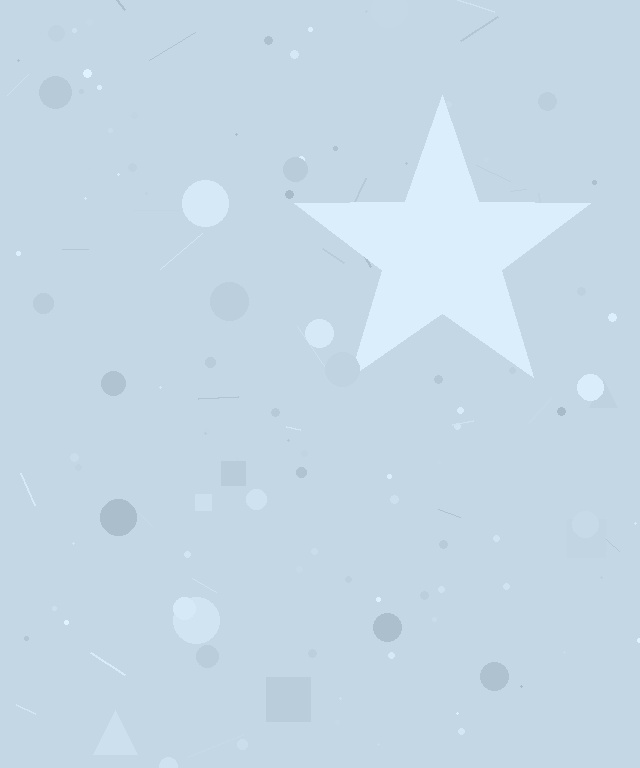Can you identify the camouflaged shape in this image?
The camouflaged shape is a star.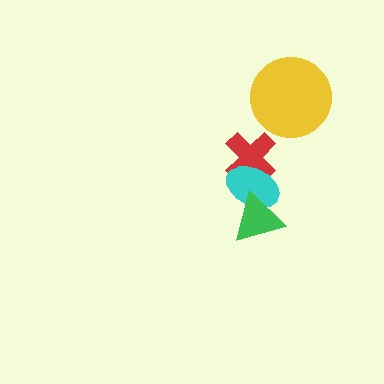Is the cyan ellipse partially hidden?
Yes, it is partially covered by another shape.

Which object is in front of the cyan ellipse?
The green triangle is in front of the cyan ellipse.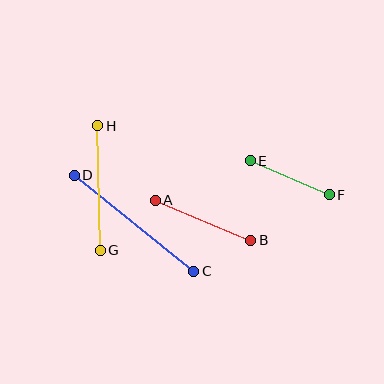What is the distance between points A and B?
The distance is approximately 103 pixels.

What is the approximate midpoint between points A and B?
The midpoint is at approximately (203, 220) pixels.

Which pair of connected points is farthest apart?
Points C and D are farthest apart.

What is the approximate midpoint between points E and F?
The midpoint is at approximately (290, 178) pixels.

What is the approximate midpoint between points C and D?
The midpoint is at approximately (134, 223) pixels.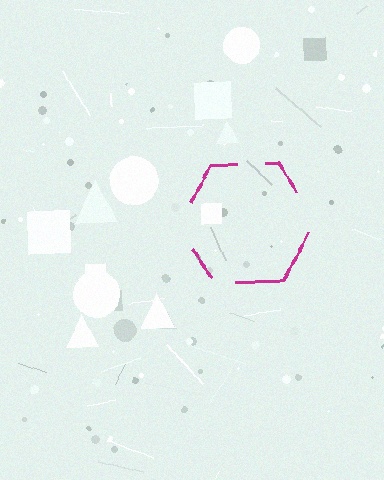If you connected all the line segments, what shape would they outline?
They would outline a hexagon.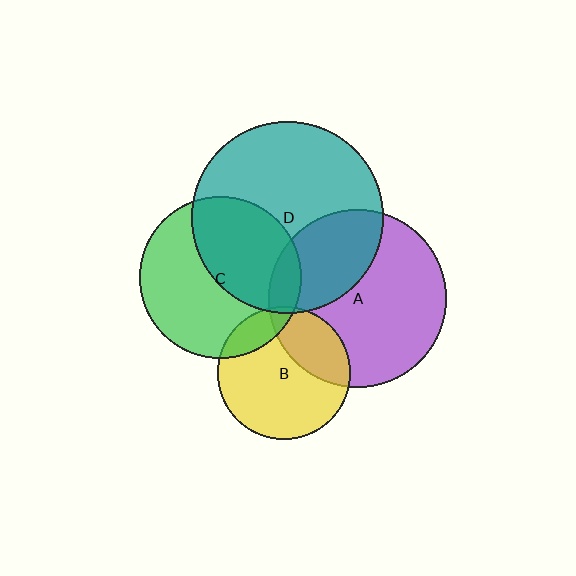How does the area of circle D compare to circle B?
Approximately 2.1 times.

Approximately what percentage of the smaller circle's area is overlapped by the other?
Approximately 45%.